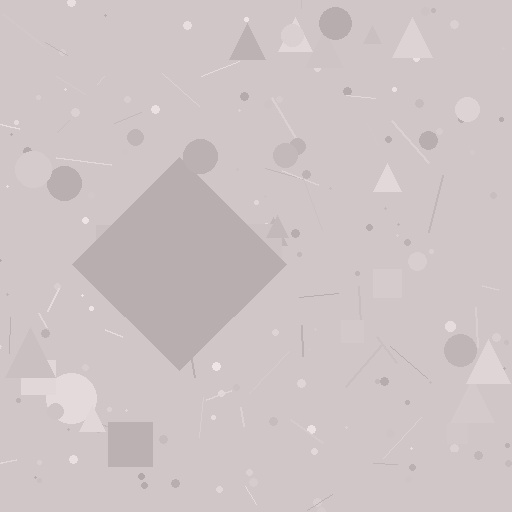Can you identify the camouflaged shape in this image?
The camouflaged shape is a diamond.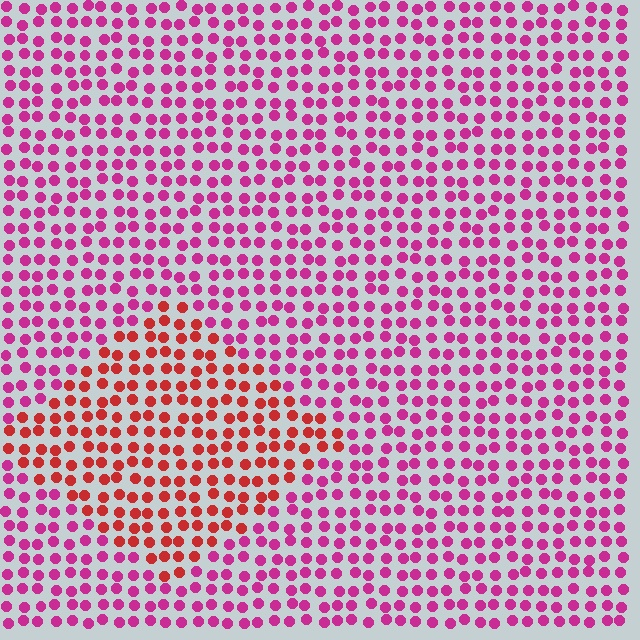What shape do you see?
I see a diamond.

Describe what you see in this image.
The image is filled with small magenta elements in a uniform arrangement. A diamond-shaped region is visible where the elements are tinted to a slightly different hue, forming a subtle color boundary.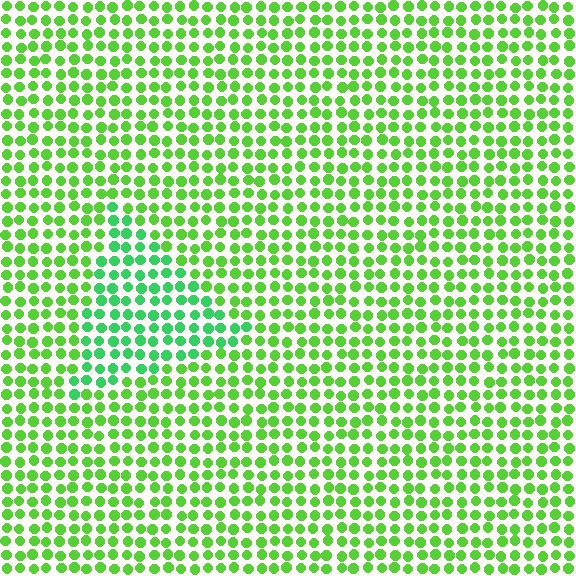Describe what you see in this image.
The image is filled with small lime elements in a uniform arrangement. A triangle-shaped region is visible where the elements are tinted to a slightly different hue, forming a subtle color boundary.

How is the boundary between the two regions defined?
The boundary is defined purely by a slight shift in hue (about 30 degrees). Spacing, size, and orientation are identical on both sides.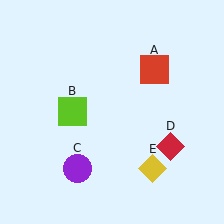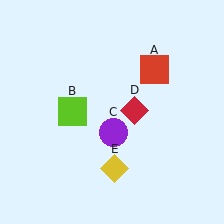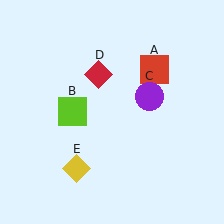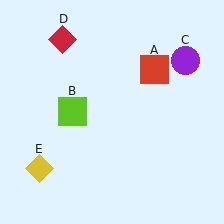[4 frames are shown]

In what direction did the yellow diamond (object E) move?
The yellow diamond (object E) moved left.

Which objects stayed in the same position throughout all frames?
Red square (object A) and lime square (object B) remained stationary.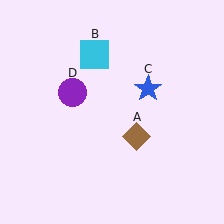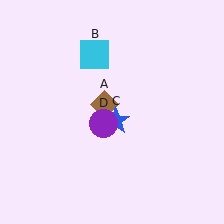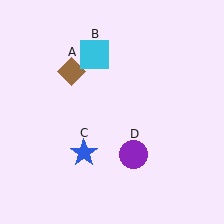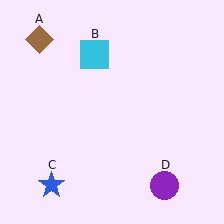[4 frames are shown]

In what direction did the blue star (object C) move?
The blue star (object C) moved down and to the left.